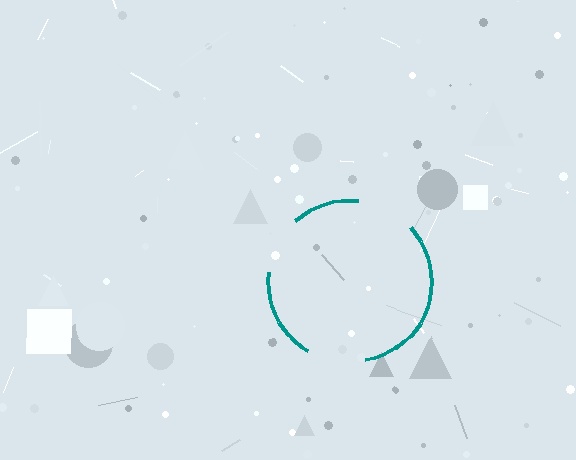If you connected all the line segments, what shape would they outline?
They would outline a circle.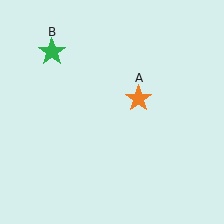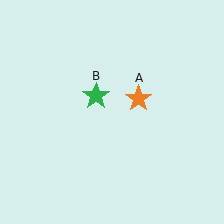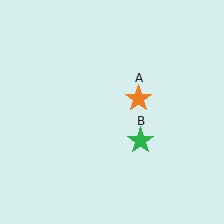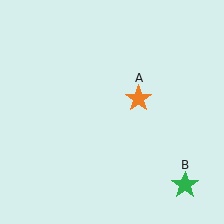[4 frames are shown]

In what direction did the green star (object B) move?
The green star (object B) moved down and to the right.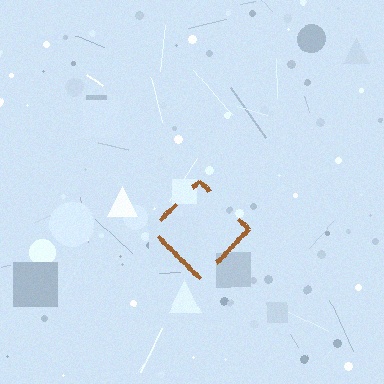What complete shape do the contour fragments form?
The contour fragments form a diamond.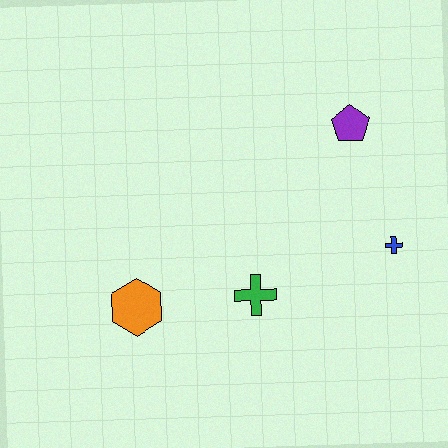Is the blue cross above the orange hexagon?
Yes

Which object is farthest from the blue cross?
The orange hexagon is farthest from the blue cross.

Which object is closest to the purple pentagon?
The blue cross is closest to the purple pentagon.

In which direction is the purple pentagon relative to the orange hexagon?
The purple pentagon is to the right of the orange hexagon.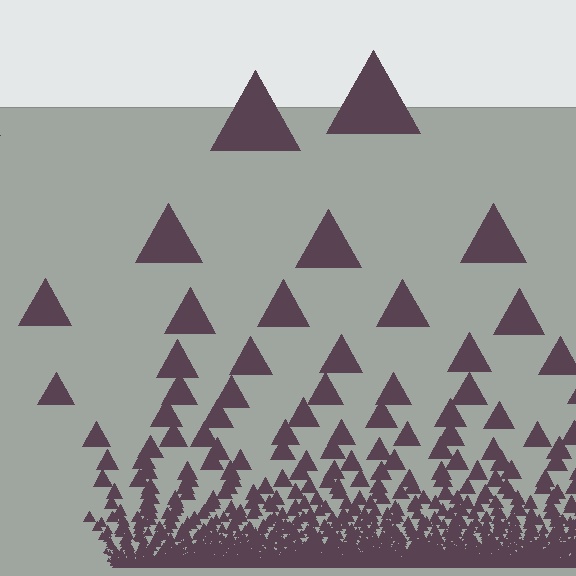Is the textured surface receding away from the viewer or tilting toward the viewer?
The surface appears to tilt toward the viewer. Texture elements get larger and sparser toward the top.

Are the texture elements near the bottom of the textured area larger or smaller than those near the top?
Smaller. The gradient is inverted — elements near the bottom are smaller and denser.